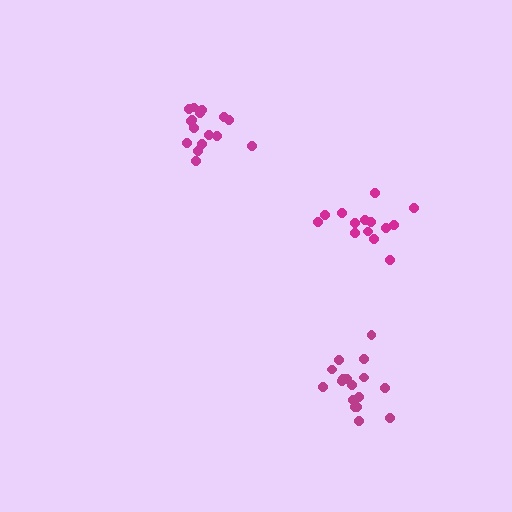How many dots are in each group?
Group 1: 14 dots, Group 2: 17 dots, Group 3: 16 dots (47 total).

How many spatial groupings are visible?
There are 3 spatial groupings.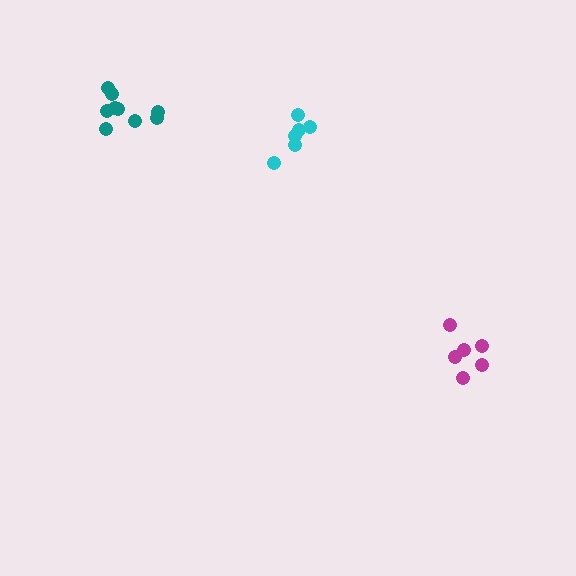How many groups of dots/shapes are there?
There are 3 groups.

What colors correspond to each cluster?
The clusters are colored: cyan, magenta, teal.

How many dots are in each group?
Group 1: 6 dots, Group 2: 6 dots, Group 3: 9 dots (21 total).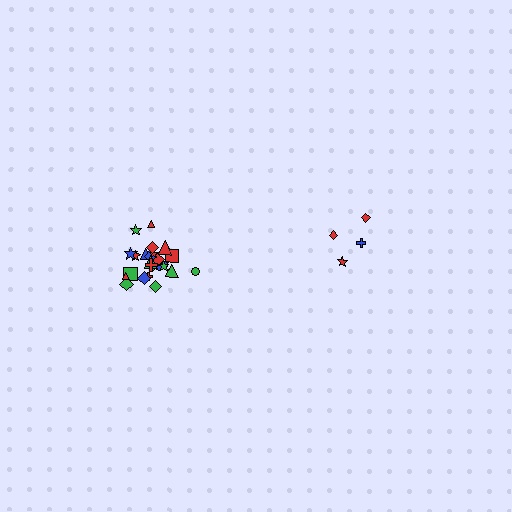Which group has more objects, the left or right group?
The left group.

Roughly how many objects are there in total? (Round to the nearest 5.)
Roughly 30 objects in total.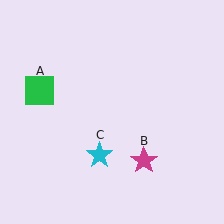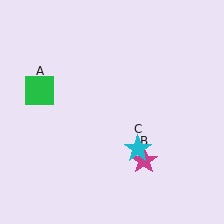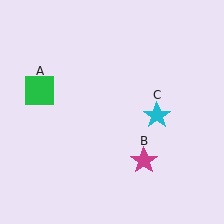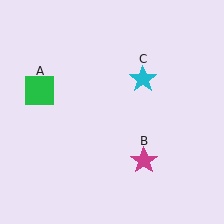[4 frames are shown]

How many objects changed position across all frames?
1 object changed position: cyan star (object C).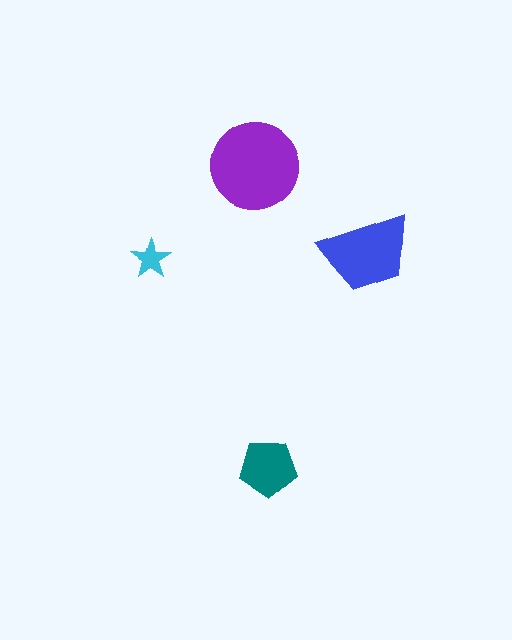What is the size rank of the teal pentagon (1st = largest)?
3rd.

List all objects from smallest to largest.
The cyan star, the teal pentagon, the blue trapezoid, the purple circle.